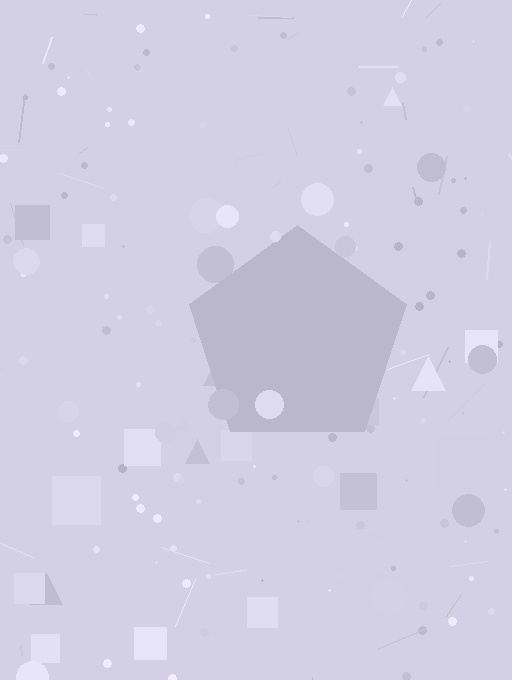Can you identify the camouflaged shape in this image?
The camouflaged shape is a pentagon.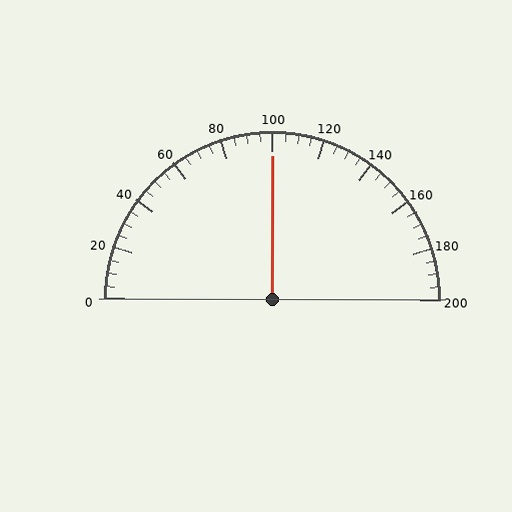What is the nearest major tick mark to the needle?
The nearest major tick mark is 100.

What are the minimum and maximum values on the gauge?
The gauge ranges from 0 to 200.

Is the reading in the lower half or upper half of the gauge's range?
The reading is in the upper half of the range (0 to 200).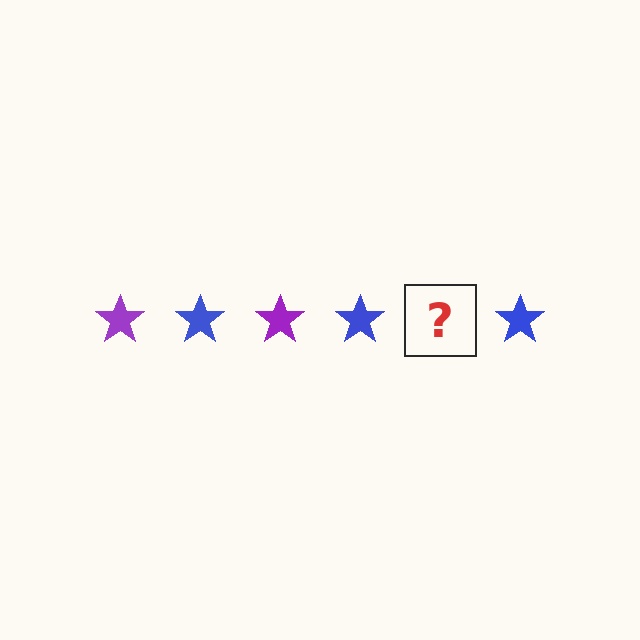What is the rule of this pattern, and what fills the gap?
The rule is that the pattern cycles through purple, blue stars. The gap should be filled with a purple star.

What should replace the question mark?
The question mark should be replaced with a purple star.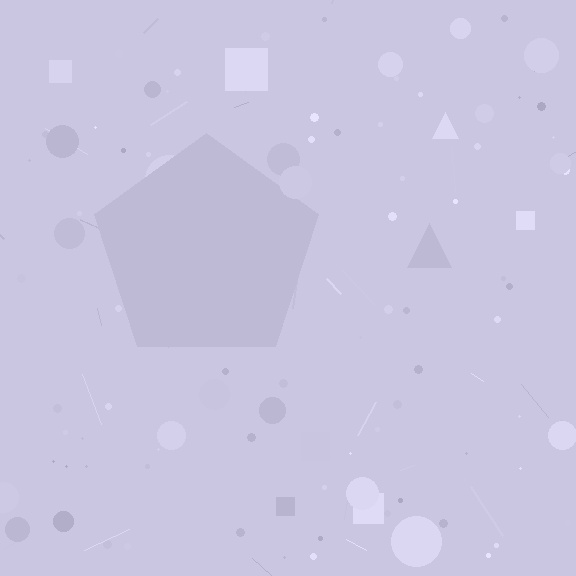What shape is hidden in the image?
A pentagon is hidden in the image.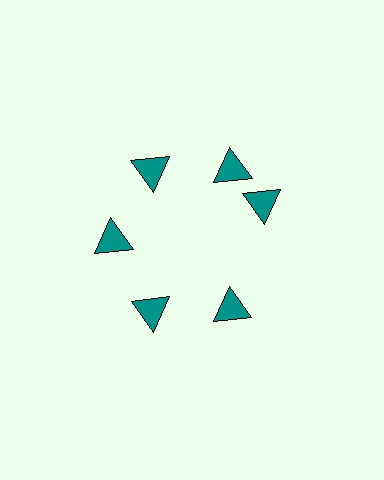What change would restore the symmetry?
The symmetry would be restored by rotating it back into even spacing with its neighbors so that all 6 triangles sit at equal angles and equal distance from the center.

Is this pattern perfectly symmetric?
No. The 6 teal triangles are arranged in a ring, but one element near the 3 o'clock position is rotated out of alignment along the ring, breaking the 6-fold rotational symmetry.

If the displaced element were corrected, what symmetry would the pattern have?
It would have 6-fold rotational symmetry — the pattern would map onto itself every 60 degrees.